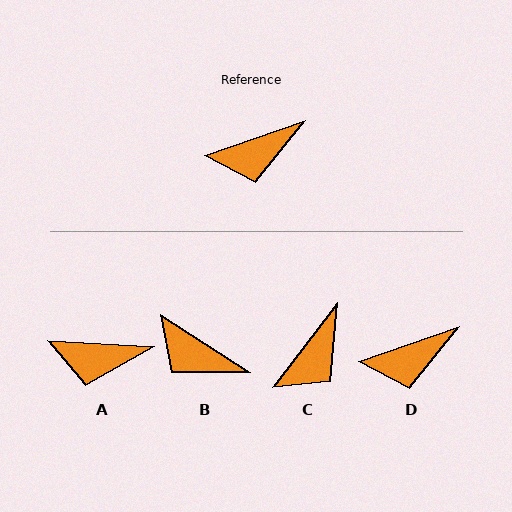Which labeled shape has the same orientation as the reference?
D.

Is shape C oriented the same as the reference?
No, it is off by about 34 degrees.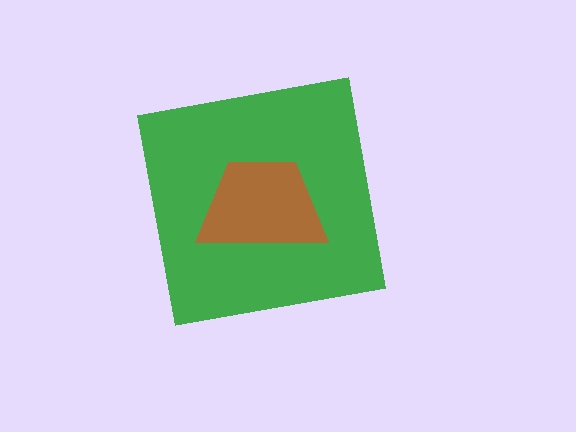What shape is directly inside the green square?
The brown trapezoid.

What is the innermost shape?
The brown trapezoid.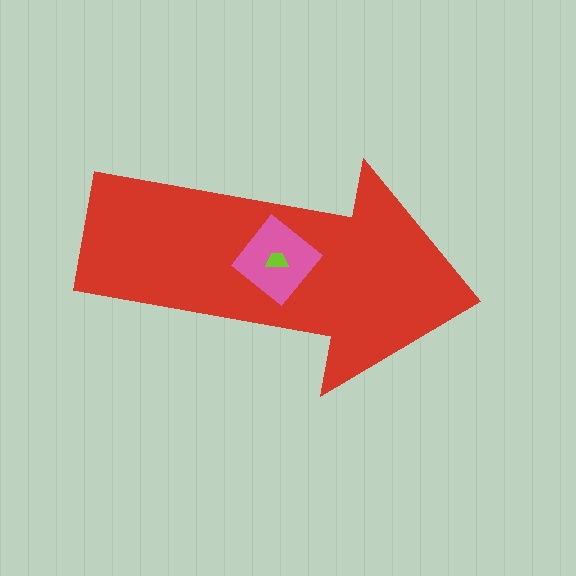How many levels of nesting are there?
3.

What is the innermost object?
The lime trapezoid.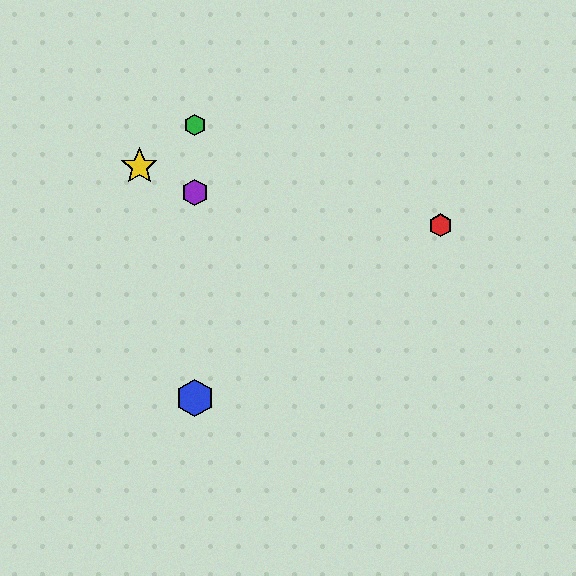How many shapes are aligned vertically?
3 shapes (the blue hexagon, the green hexagon, the purple hexagon) are aligned vertically.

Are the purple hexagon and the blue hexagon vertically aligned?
Yes, both are at x≈195.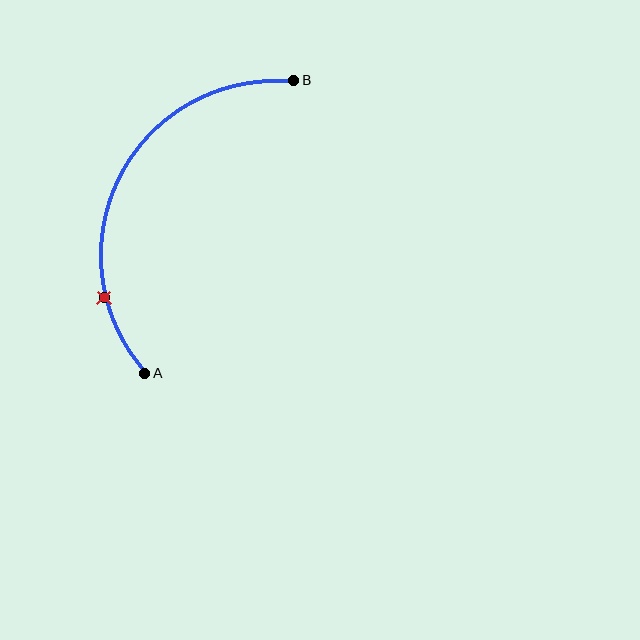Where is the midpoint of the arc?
The arc midpoint is the point on the curve farthest from the straight line joining A and B. It sits to the left of that line.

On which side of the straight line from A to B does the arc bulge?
The arc bulges to the left of the straight line connecting A and B.